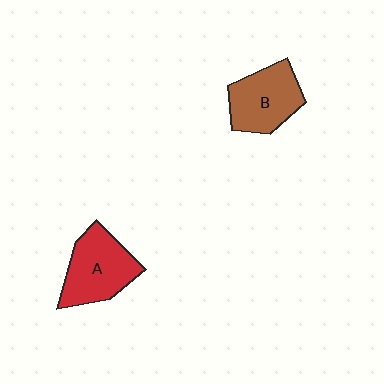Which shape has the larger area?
Shape A (red).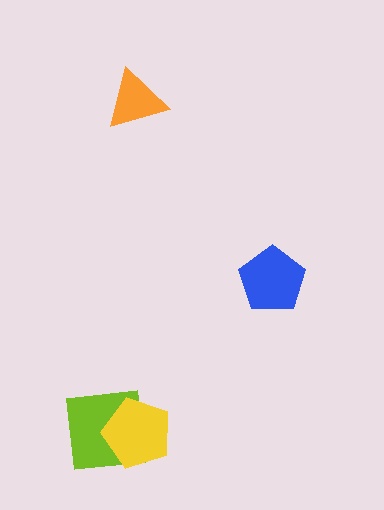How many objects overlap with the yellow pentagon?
1 object overlaps with the yellow pentagon.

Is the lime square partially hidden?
Yes, it is partially covered by another shape.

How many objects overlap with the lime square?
1 object overlaps with the lime square.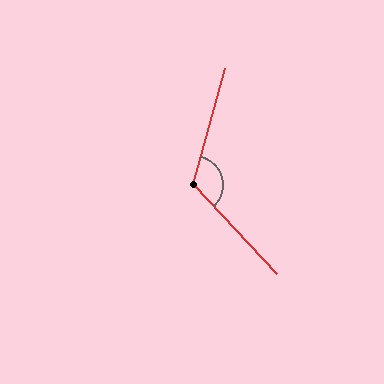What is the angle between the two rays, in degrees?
Approximately 121 degrees.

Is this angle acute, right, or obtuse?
It is obtuse.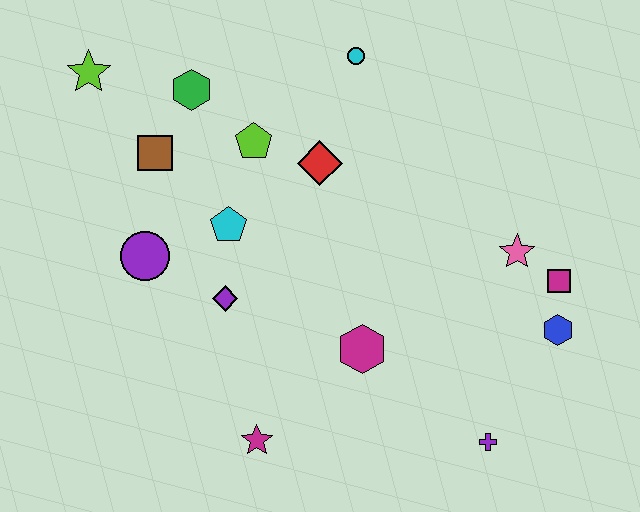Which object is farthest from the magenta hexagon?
The lime star is farthest from the magenta hexagon.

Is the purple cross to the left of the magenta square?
Yes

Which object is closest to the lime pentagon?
The red diamond is closest to the lime pentagon.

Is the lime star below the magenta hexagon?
No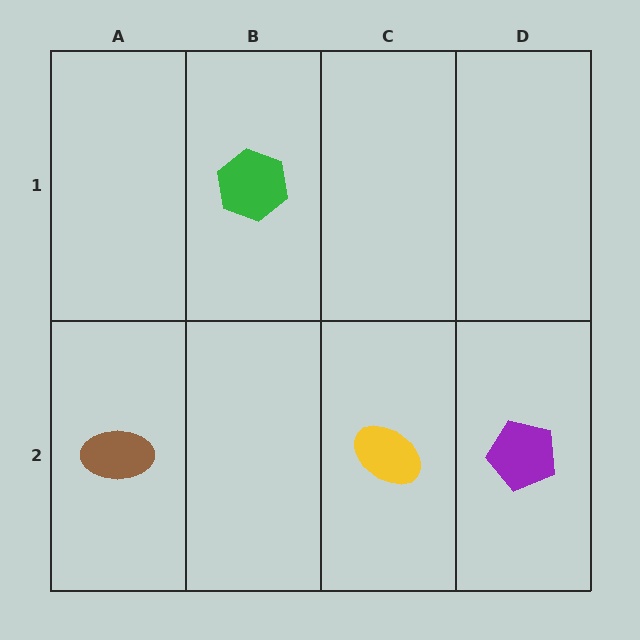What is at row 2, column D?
A purple pentagon.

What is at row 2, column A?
A brown ellipse.